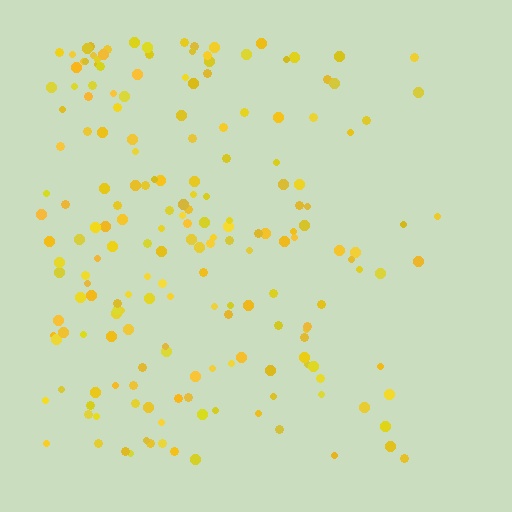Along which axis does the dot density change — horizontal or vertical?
Horizontal.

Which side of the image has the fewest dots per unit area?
The right.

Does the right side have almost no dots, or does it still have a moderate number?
Still a moderate number, just noticeably fewer than the left.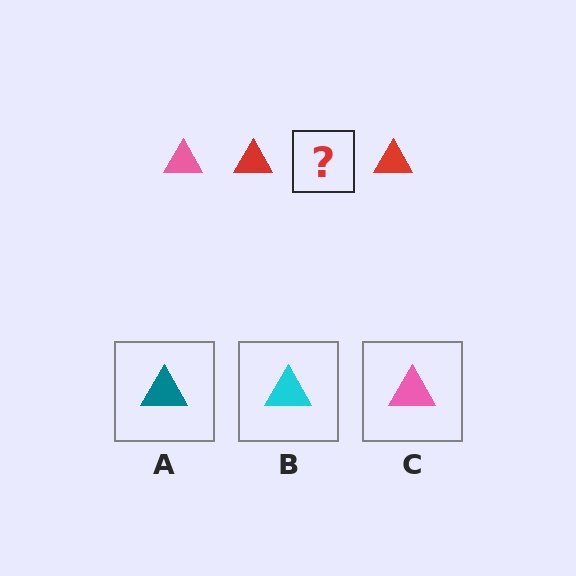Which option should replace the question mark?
Option C.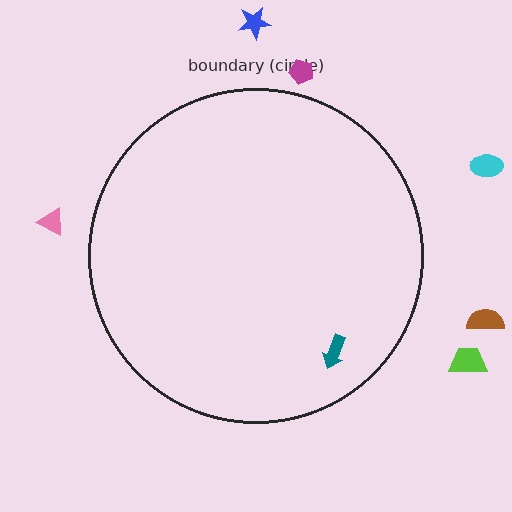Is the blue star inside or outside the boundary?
Outside.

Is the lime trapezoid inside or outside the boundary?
Outside.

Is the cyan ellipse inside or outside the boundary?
Outside.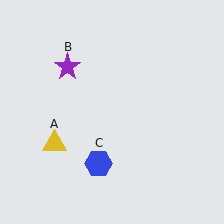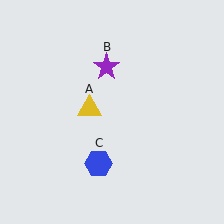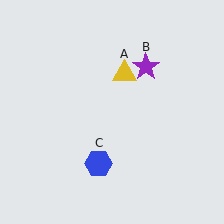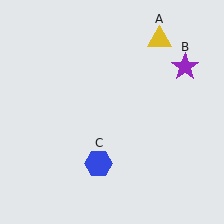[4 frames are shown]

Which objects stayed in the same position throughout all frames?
Blue hexagon (object C) remained stationary.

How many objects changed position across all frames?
2 objects changed position: yellow triangle (object A), purple star (object B).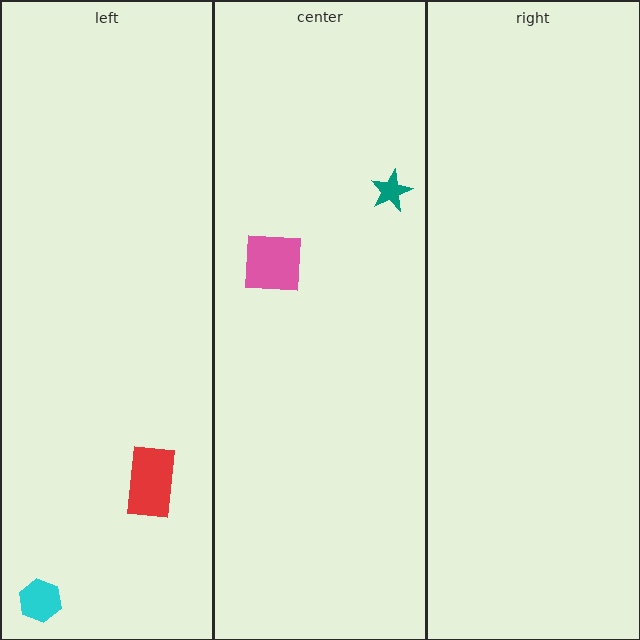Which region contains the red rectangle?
The left region.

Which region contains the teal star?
The center region.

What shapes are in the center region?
The teal star, the pink square.